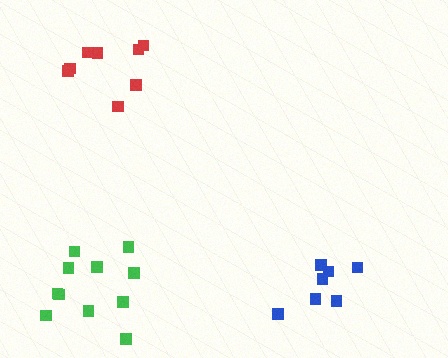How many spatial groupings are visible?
There are 3 spatial groupings.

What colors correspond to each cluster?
The clusters are colored: green, blue, red.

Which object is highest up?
The red cluster is topmost.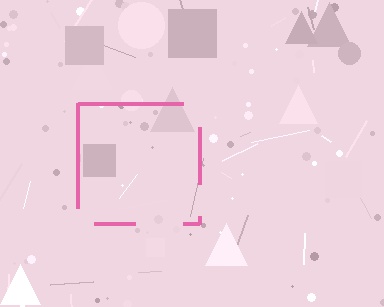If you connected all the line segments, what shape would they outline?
They would outline a square.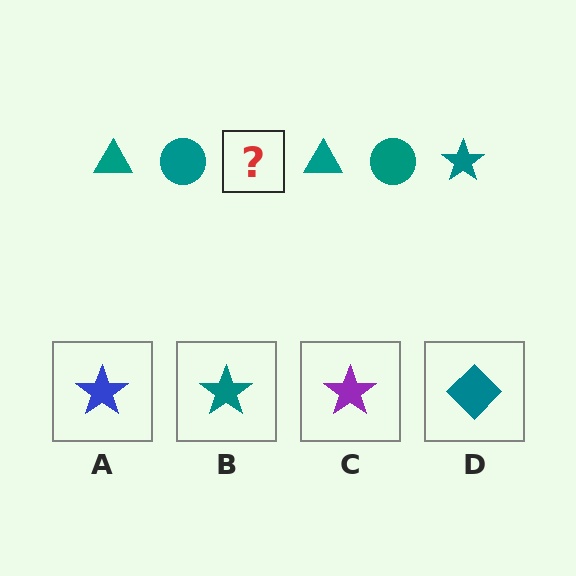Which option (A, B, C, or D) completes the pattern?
B.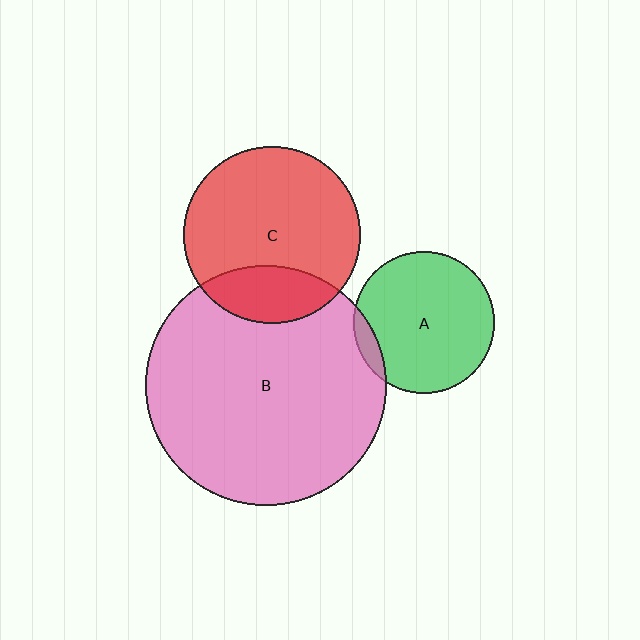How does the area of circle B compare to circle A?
Approximately 2.9 times.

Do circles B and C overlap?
Yes.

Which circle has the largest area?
Circle B (pink).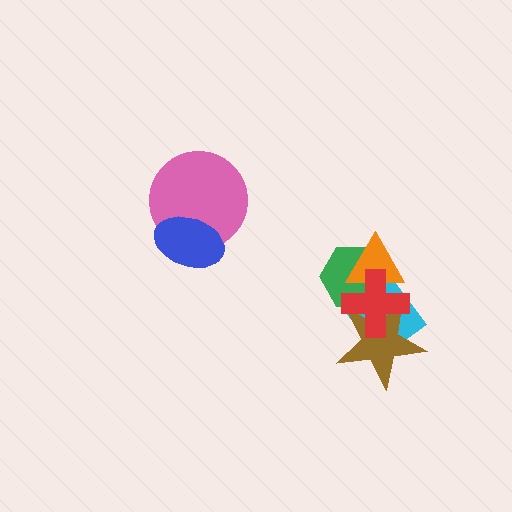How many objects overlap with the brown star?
3 objects overlap with the brown star.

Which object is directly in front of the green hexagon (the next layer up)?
The brown star is directly in front of the green hexagon.